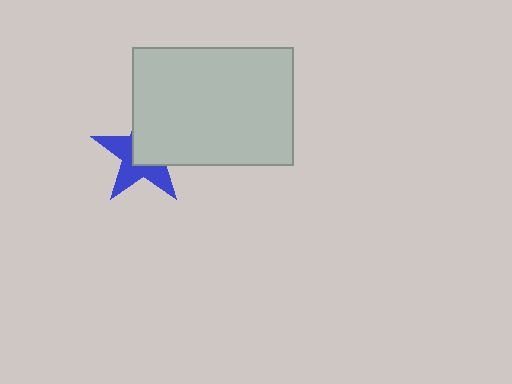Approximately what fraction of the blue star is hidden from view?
Roughly 51% of the blue star is hidden behind the light gray rectangle.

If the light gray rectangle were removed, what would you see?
You would see the complete blue star.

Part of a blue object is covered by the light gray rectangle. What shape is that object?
It is a star.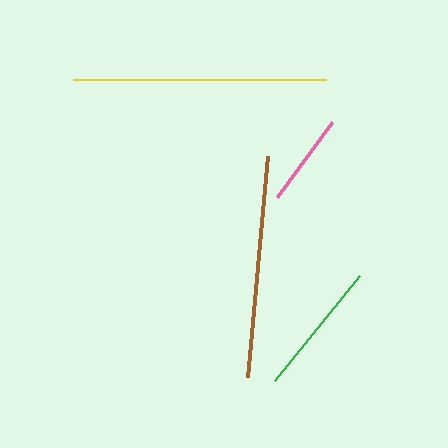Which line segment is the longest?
The yellow line is the longest at approximately 253 pixels.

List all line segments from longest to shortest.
From longest to shortest: yellow, brown, green, pink.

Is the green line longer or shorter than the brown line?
The brown line is longer than the green line.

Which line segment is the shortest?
The pink line is the shortest at approximately 93 pixels.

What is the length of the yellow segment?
The yellow segment is approximately 253 pixels long.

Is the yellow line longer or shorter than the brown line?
The yellow line is longer than the brown line.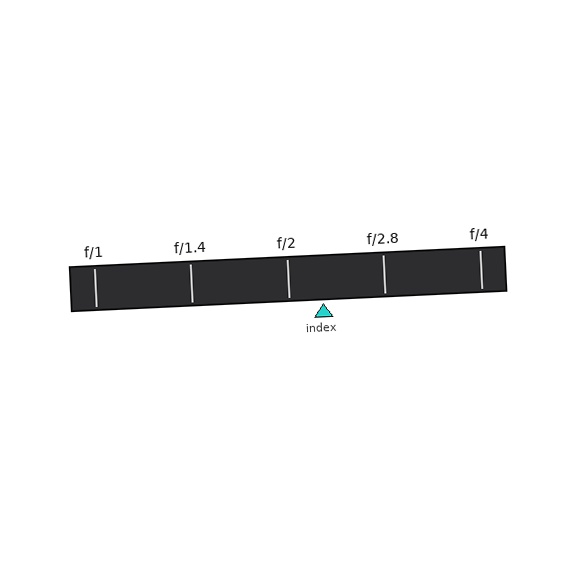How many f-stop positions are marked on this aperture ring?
There are 5 f-stop positions marked.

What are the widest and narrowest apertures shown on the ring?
The widest aperture shown is f/1 and the narrowest is f/4.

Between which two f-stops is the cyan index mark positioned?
The index mark is between f/2 and f/2.8.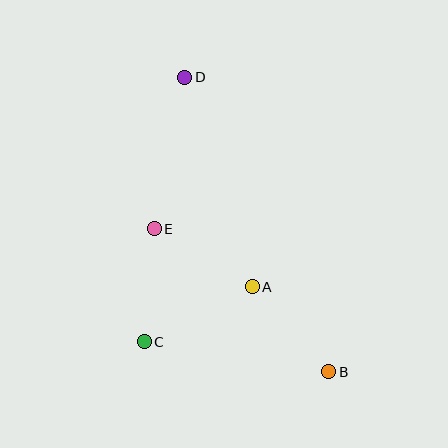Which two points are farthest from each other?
Points B and D are farthest from each other.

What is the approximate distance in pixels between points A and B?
The distance between A and B is approximately 114 pixels.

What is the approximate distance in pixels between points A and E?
The distance between A and E is approximately 114 pixels.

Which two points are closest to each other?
Points C and E are closest to each other.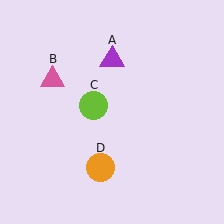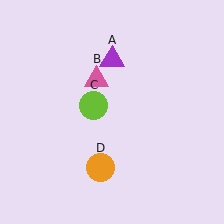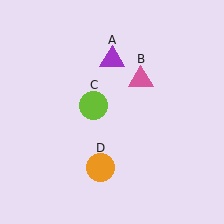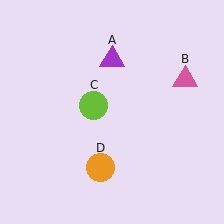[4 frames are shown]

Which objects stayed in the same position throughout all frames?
Purple triangle (object A) and lime circle (object C) and orange circle (object D) remained stationary.